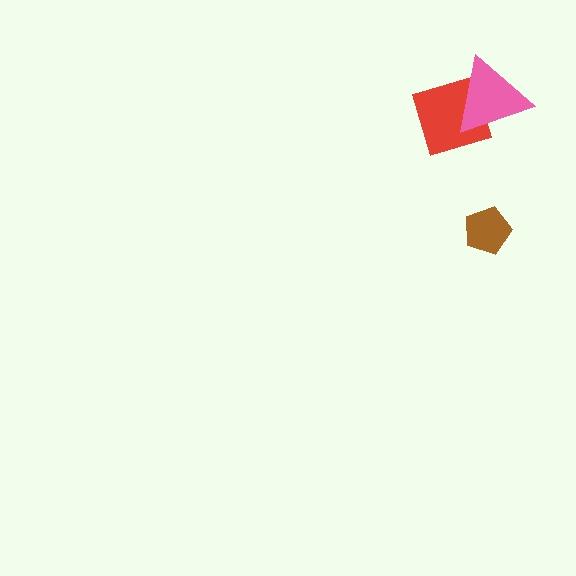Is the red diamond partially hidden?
Yes, it is partially covered by another shape.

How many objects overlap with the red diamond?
1 object overlaps with the red diamond.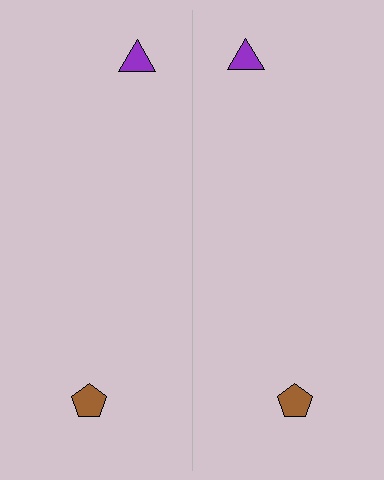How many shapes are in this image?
There are 4 shapes in this image.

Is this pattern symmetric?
Yes, this pattern has bilateral (reflection) symmetry.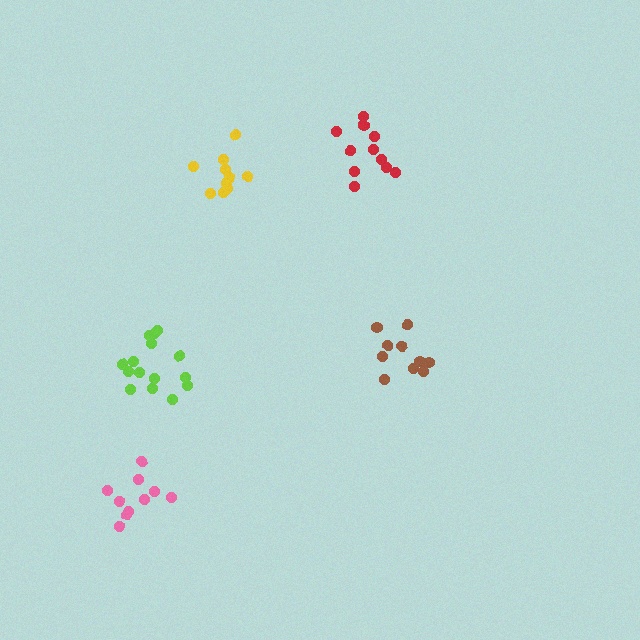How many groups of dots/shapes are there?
There are 5 groups.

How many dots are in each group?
Group 1: 10 dots, Group 2: 15 dots, Group 3: 10 dots, Group 4: 10 dots, Group 5: 11 dots (56 total).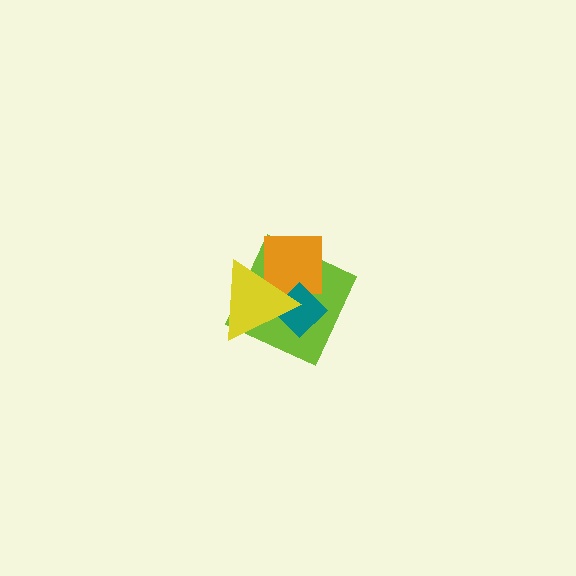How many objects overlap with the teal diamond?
3 objects overlap with the teal diamond.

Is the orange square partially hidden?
Yes, it is partially covered by another shape.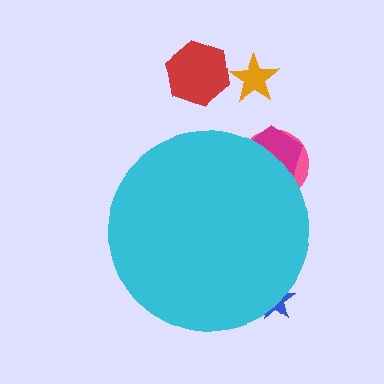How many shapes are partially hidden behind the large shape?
3 shapes are partially hidden.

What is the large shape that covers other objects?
A cyan circle.